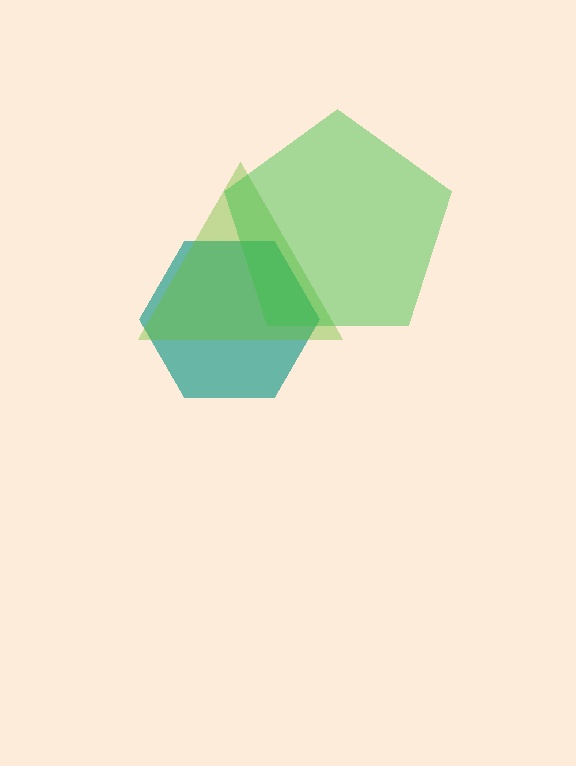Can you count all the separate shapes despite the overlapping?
Yes, there are 3 separate shapes.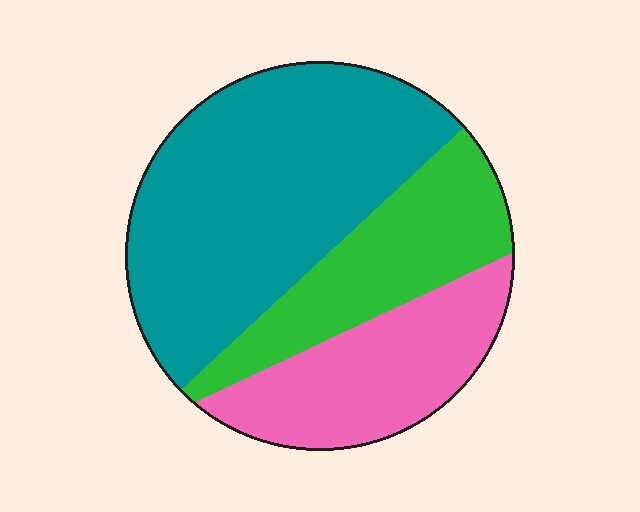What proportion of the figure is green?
Green takes up about one quarter (1/4) of the figure.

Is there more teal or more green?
Teal.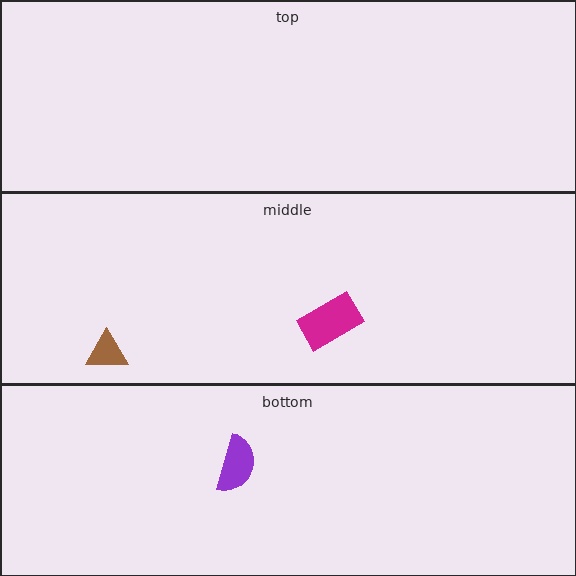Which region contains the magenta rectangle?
The middle region.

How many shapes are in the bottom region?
1.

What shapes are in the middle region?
The brown triangle, the magenta rectangle.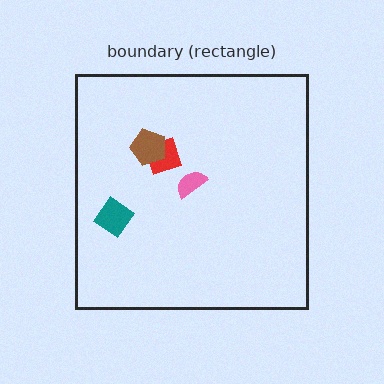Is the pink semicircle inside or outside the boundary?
Inside.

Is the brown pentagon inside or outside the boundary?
Inside.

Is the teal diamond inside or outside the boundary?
Inside.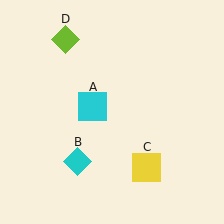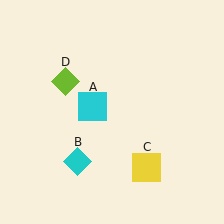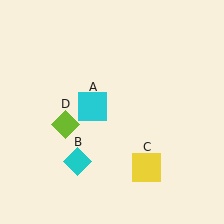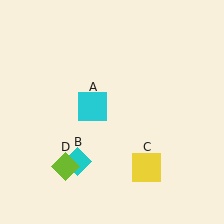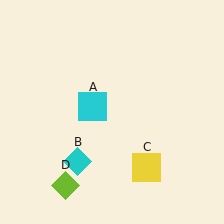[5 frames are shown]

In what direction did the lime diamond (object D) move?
The lime diamond (object D) moved down.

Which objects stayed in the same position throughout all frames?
Cyan square (object A) and cyan diamond (object B) and yellow square (object C) remained stationary.